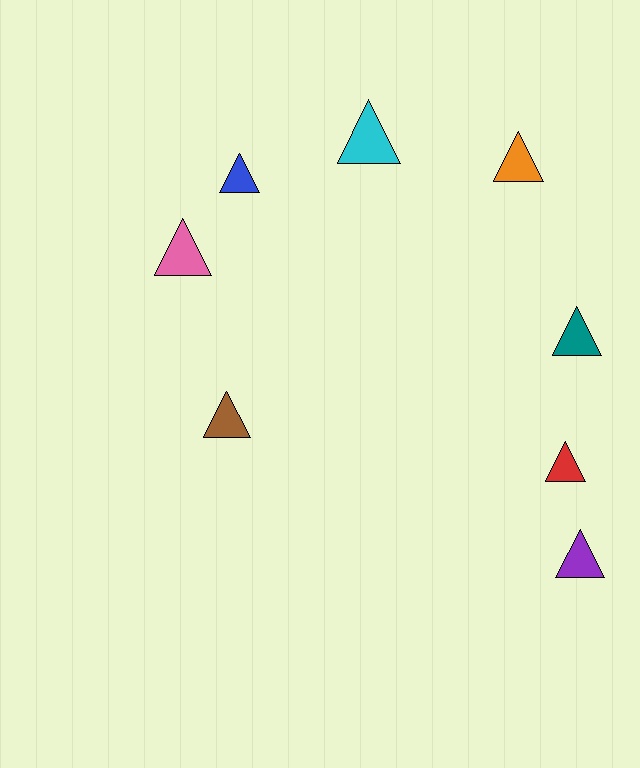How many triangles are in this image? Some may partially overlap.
There are 8 triangles.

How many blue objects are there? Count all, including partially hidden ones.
There is 1 blue object.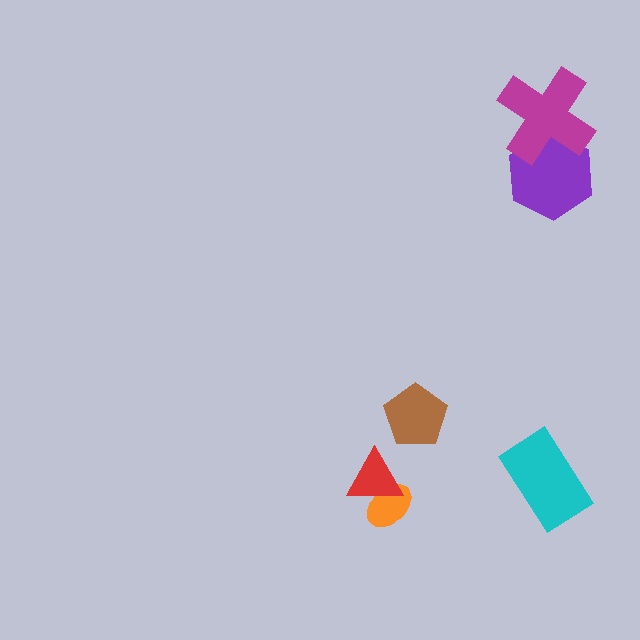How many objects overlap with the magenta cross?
1 object overlaps with the magenta cross.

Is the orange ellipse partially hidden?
Yes, it is partially covered by another shape.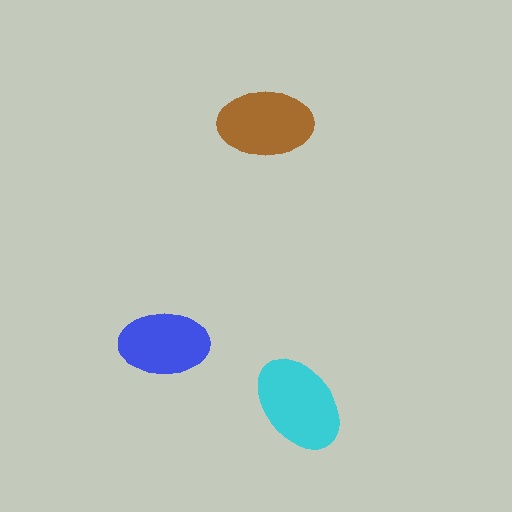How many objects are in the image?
There are 3 objects in the image.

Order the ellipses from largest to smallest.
the cyan one, the brown one, the blue one.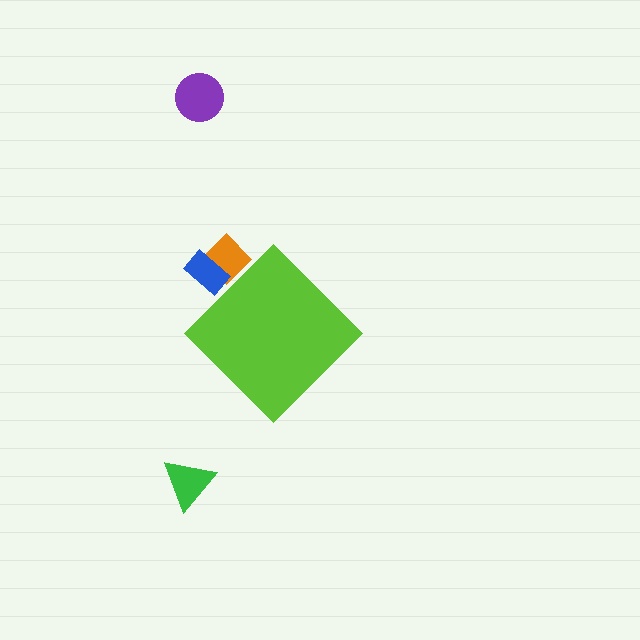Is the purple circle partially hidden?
No, the purple circle is fully visible.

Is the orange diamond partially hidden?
Yes, the orange diamond is partially hidden behind the lime diamond.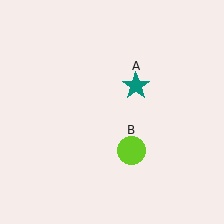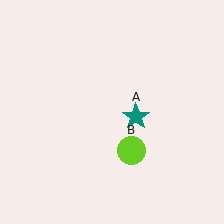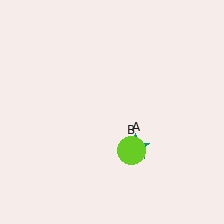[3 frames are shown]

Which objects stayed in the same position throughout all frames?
Lime circle (object B) remained stationary.